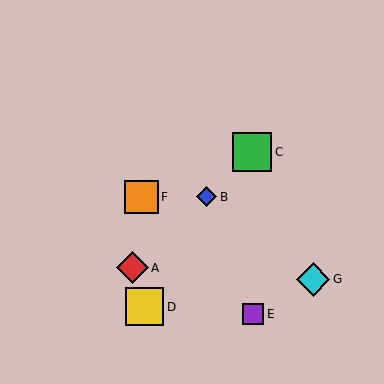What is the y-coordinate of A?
Object A is at y≈268.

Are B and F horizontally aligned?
Yes, both are at y≈197.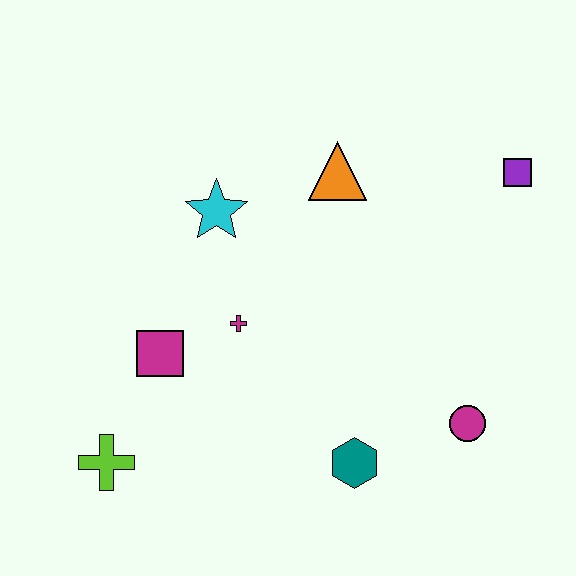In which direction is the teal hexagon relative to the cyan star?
The teal hexagon is below the cyan star.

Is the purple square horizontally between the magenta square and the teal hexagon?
No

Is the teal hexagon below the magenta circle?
Yes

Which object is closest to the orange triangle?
The cyan star is closest to the orange triangle.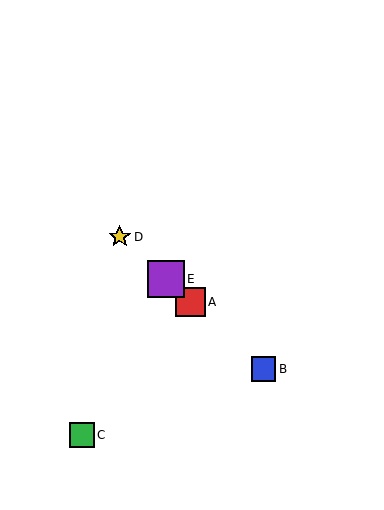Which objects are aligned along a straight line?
Objects A, B, D, E are aligned along a straight line.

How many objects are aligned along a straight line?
4 objects (A, B, D, E) are aligned along a straight line.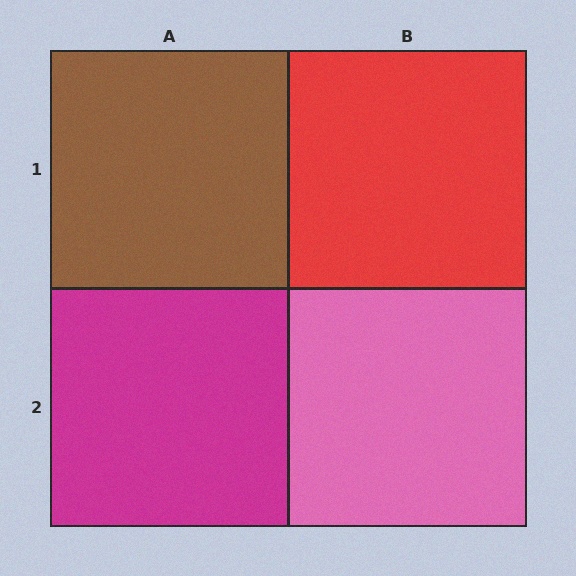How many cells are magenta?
1 cell is magenta.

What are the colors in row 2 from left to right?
Magenta, pink.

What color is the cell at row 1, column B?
Red.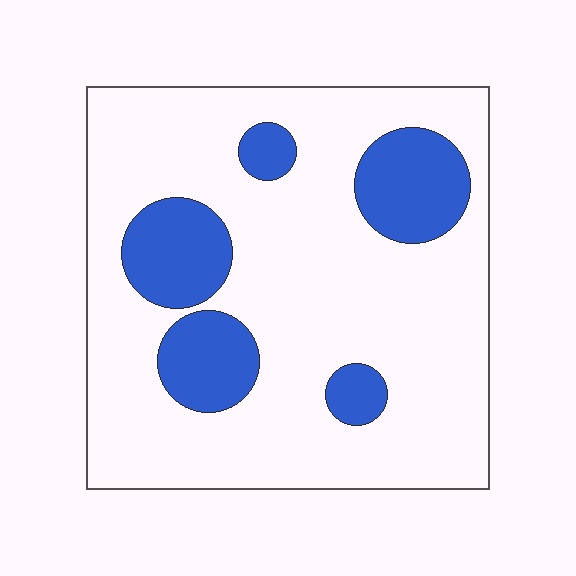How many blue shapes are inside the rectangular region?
5.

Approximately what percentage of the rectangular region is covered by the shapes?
Approximately 20%.